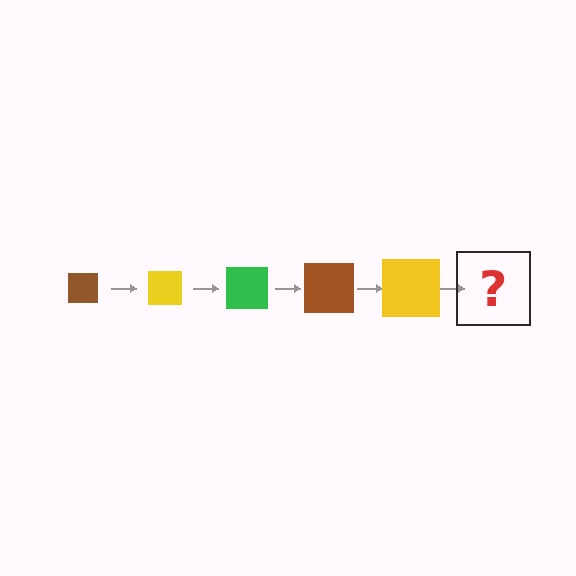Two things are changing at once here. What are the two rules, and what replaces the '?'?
The two rules are that the square grows larger each step and the color cycles through brown, yellow, and green. The '?' should be a green square, larger than the previous one.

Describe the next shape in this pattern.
It should be a green square, larger than the previous one.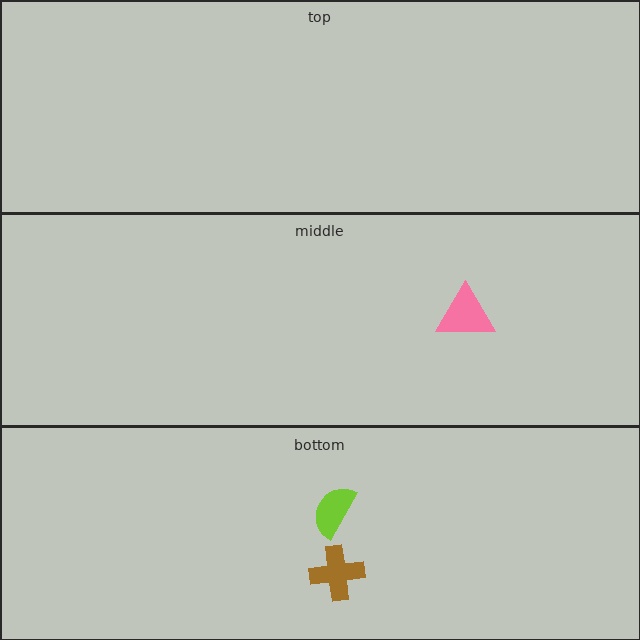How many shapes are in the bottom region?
2.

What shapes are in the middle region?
The pink triangle.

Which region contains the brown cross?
The bottom region.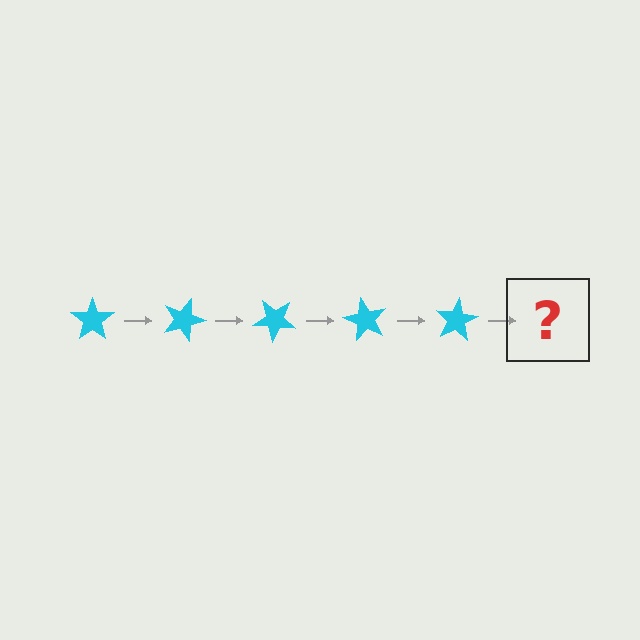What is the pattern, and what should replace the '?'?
The pattern is that the star rotates 20 degrees each step. The '?' should be a cyan star rotated 100 degrees.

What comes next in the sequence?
The next element should be a cyan star rotated 100 degrees.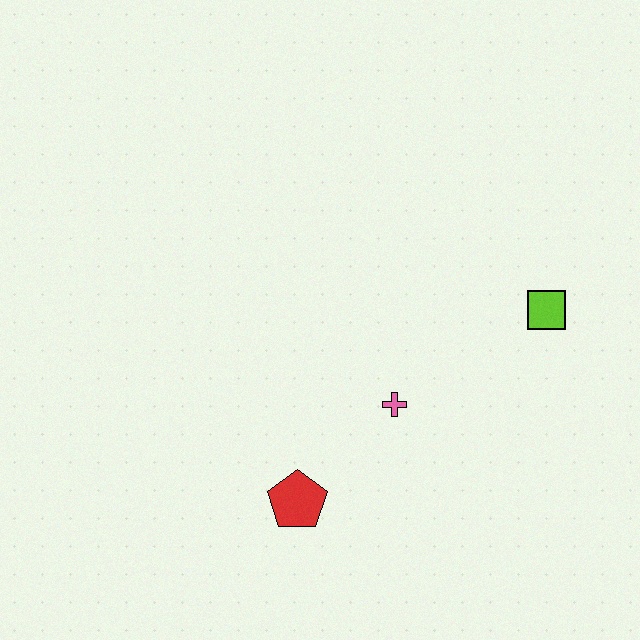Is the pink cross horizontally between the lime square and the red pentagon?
Yes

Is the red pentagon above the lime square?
No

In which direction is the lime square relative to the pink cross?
The lime square is to the right of the pink cross.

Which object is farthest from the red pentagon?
The lime square is farthest from the red pentagon.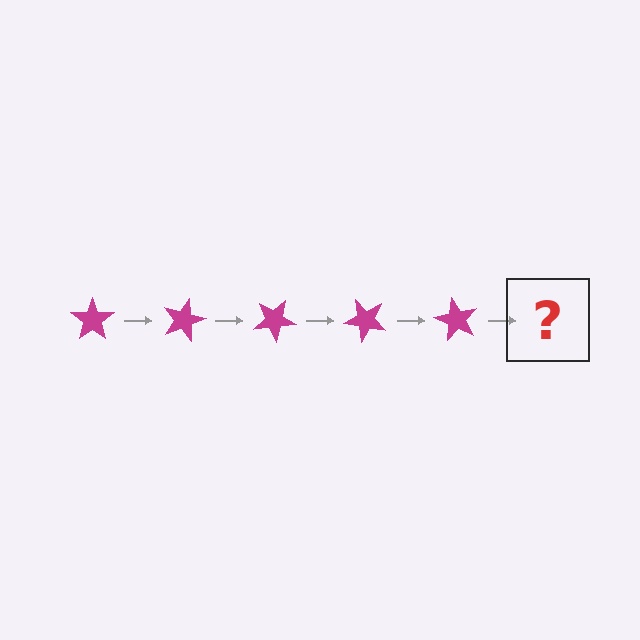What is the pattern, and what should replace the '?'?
The pattern is that the star rotates 15 degrees each step. The '?' should be a magenta star rotated 75 degrees.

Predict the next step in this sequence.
The next step is a magenta star rotated 75 degrees.